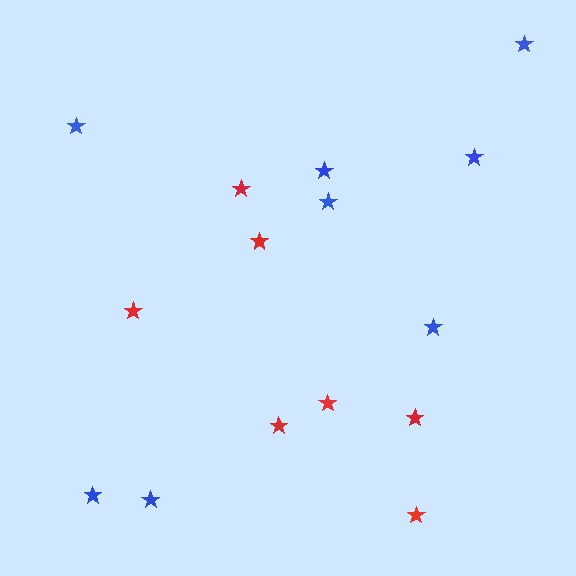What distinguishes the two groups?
There are 2 groups: one group of red stars (7) and one group of blue stars (8).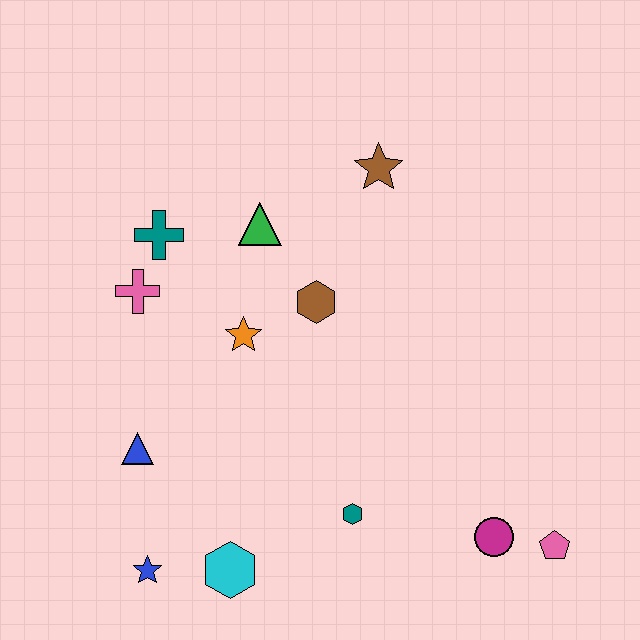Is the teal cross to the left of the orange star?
Yes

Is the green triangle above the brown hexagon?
Yes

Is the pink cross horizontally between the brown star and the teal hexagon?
No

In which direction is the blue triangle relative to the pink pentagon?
The blue triangle is to the left of the pink pentagon.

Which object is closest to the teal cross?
The pink cross is closest to the teal cross.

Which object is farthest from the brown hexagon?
The pink pentagon is farthest from the brown hexagon.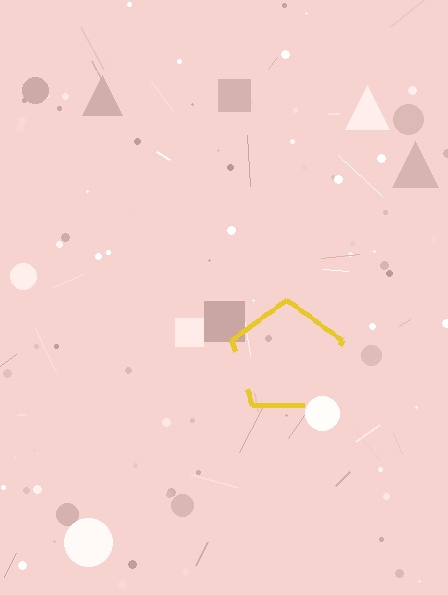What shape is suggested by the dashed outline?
The dashed outline suggests a pentagon.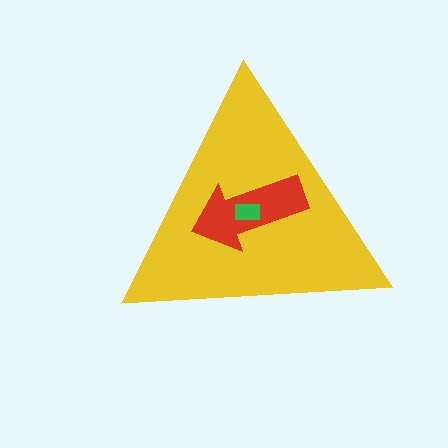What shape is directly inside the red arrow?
The green rectangle.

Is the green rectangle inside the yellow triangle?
Yes.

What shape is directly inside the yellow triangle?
The red arrow.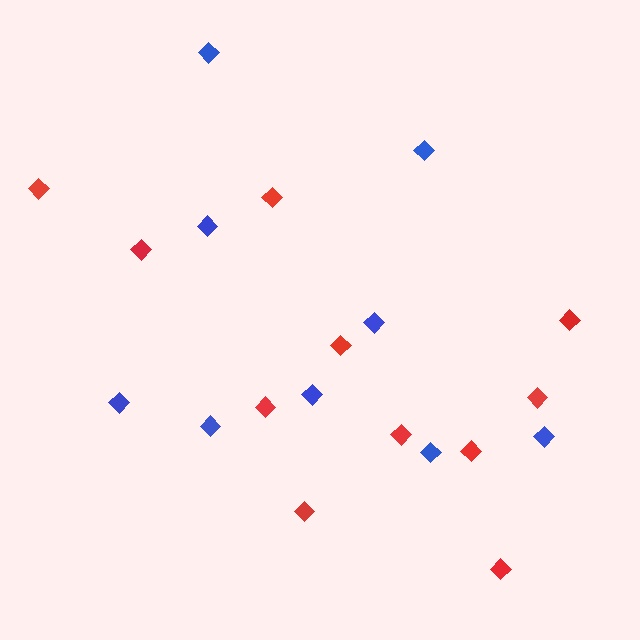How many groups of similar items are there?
There are 2 groups: one group of red diamonds (11) and one group of blue diamonds (9).